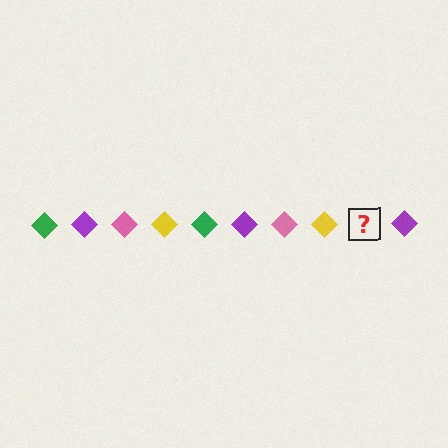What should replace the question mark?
The question mark should be replaced with a green diamond.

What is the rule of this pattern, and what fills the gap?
The rule is that the pattern cycles through green, purple, pink, yellow diamonds. The gap should be filled with a green diamond.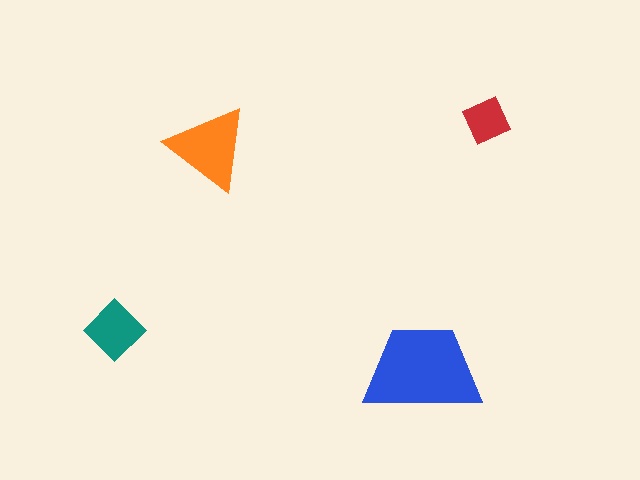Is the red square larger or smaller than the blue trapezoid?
Smaller.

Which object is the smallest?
The red square.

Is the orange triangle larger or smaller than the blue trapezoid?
Smaller.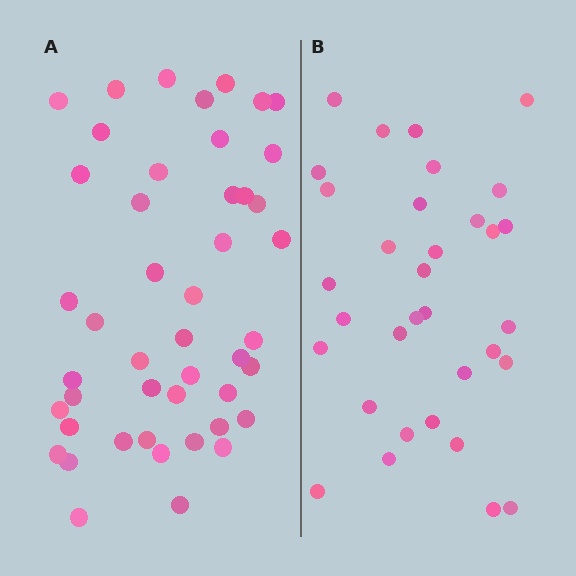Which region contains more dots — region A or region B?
Region A (the left region) has more dots.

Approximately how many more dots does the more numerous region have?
Region A has approximately 15 more dots than region B.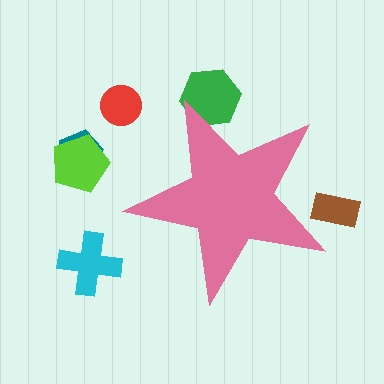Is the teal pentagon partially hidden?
No, the teal pentagon is fully visible.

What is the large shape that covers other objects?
A pink star.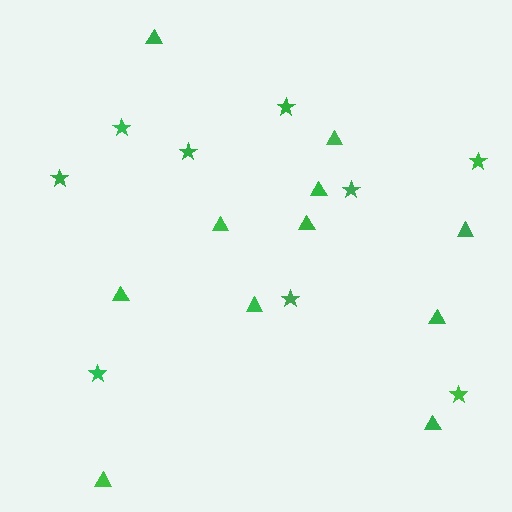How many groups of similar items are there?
There are 2 groups: one group of triangles (11) and one group of stars (9).